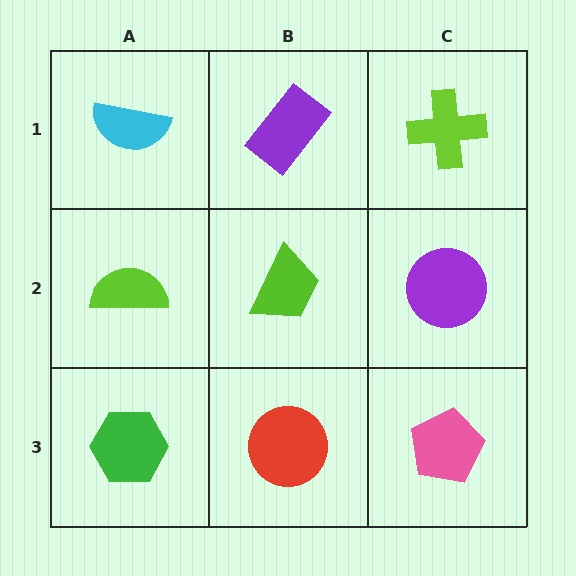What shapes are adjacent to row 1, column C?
A purple circle (row 2, column C), a purple rectangle (row 1, column B).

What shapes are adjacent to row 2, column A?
A cyan semicircle (row 1, column A), a green hexagon (row 3, column A), a lime trapezoid (row 2, column B).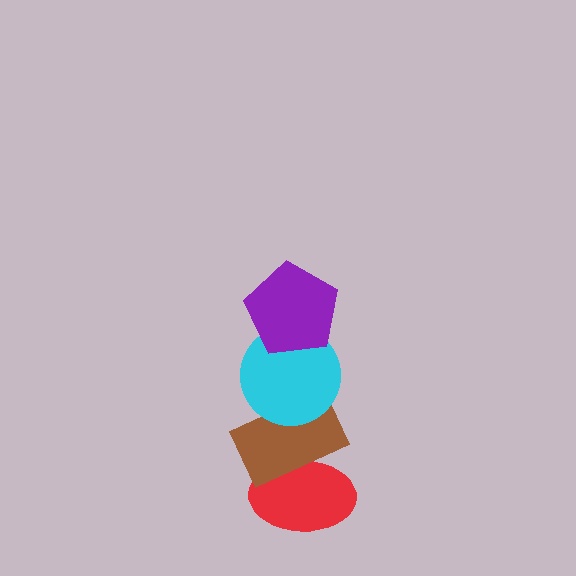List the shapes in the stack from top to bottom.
From top to bottom: the purple pentagon, the cyan circle, the brown rectangle, the red ellipse.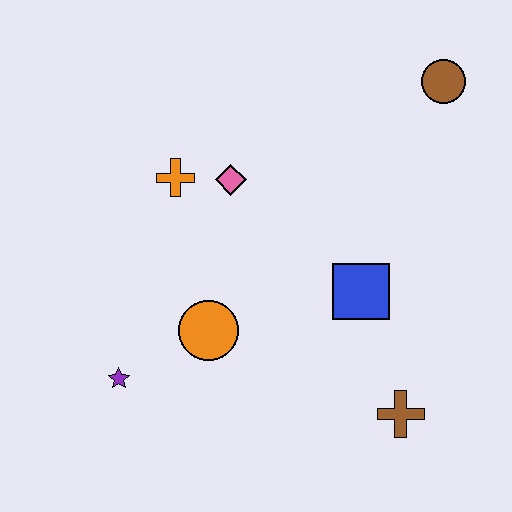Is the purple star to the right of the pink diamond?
No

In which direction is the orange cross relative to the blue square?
The orange cross is to the left of the blue square.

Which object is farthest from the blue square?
The purple star is farthest from the blue square.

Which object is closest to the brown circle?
The blue square is closest to the brown circle.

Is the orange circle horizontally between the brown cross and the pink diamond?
No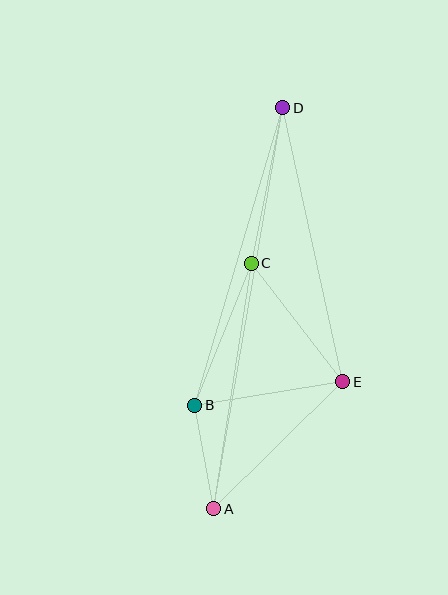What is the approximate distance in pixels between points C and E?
The distance between C and E is approximately 150 pixels.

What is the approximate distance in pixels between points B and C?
The distance between B and C is approximately 153 pixels.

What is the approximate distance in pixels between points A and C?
The distance between A and C is approximately 248 pixels.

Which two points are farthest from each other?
Points A and D are farthest from each other.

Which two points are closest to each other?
Points A and B are closest to each other.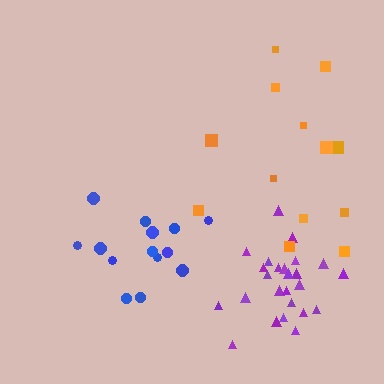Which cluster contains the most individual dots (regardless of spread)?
Purple (25).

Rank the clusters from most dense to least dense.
purple, blue, orange.